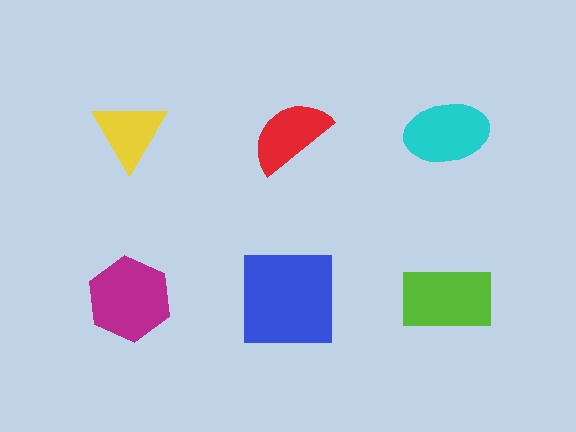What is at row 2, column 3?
A lime rectangle.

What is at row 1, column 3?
A cyan ellipse.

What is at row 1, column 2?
A red semicircle.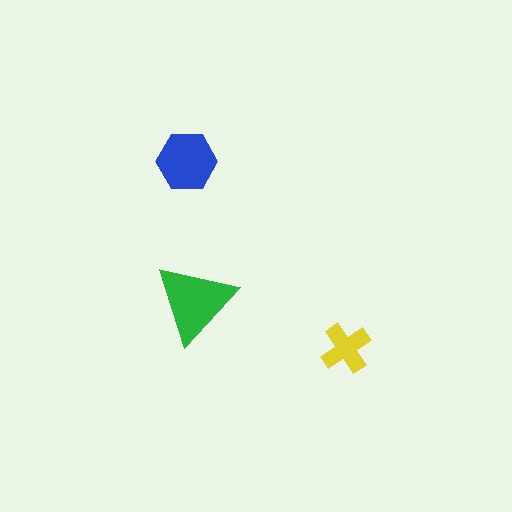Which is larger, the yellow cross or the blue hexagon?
The blue hexagon.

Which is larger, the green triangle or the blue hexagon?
The green triangle.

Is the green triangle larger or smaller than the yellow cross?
Larger.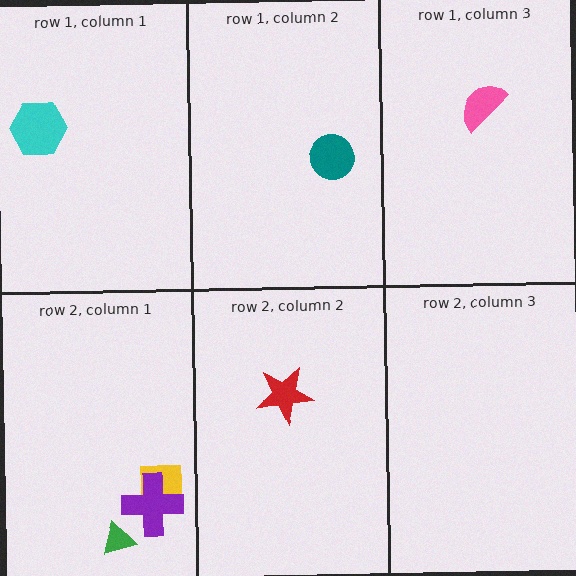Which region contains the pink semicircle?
The row 1, column 3 region.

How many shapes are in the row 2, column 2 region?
1.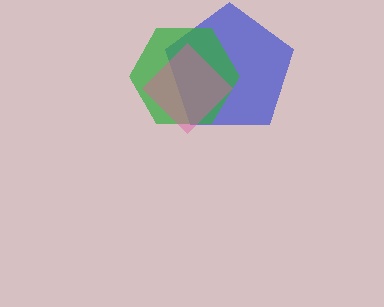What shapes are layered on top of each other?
The layered shapes are: a blue pentagon, a green hexagon, a pink diamond.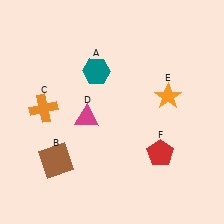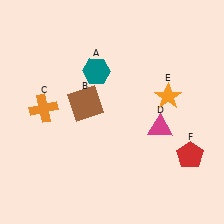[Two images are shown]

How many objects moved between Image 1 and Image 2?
3 objects moved between the two images.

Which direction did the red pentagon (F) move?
The red pentagon (F) moved right.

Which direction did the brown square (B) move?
The brown square (B) moved up.